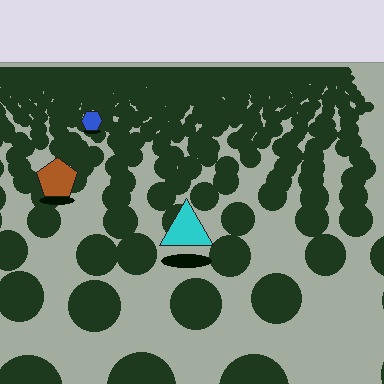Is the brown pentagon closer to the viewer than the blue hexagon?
Yes. The brown pentagon is closer — you can tell from the texture gradient: the ground texture is coarser near it.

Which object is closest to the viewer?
The cyan triangle is closest. The texture marks near it are larger and more spread out.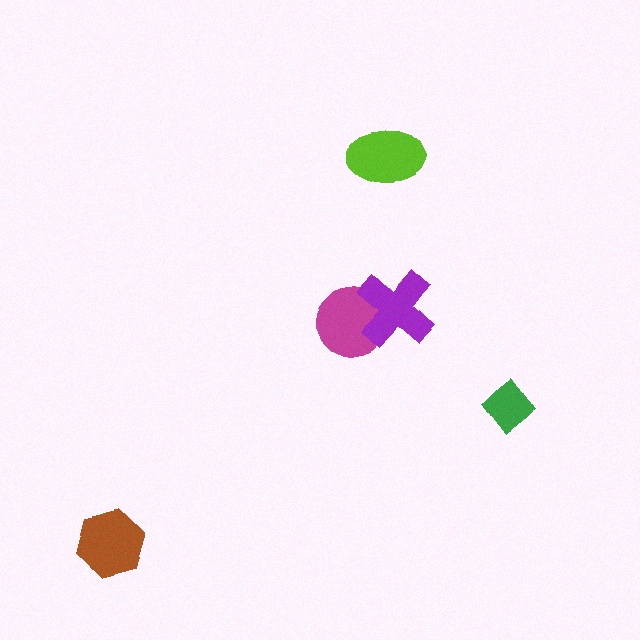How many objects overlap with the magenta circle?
1 object overlaps with the magenta circle.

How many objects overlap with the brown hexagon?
0 objects overlap with the brown hexagon.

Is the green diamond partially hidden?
No, no other shape covers it.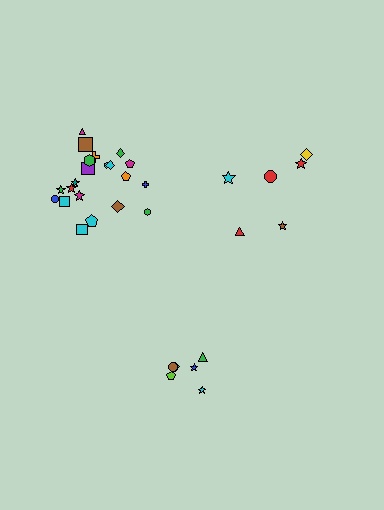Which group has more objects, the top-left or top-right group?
The top-left group.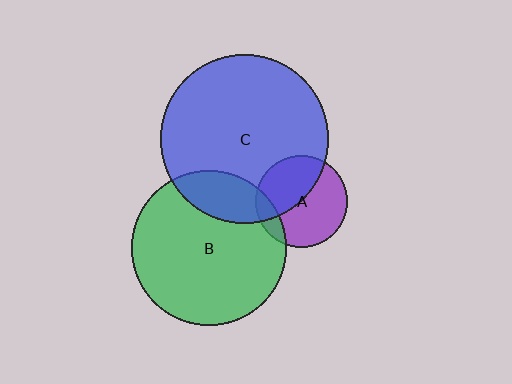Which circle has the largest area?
Circle C (blue).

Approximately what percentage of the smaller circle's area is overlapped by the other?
Approximately 20%.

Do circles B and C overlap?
Yes.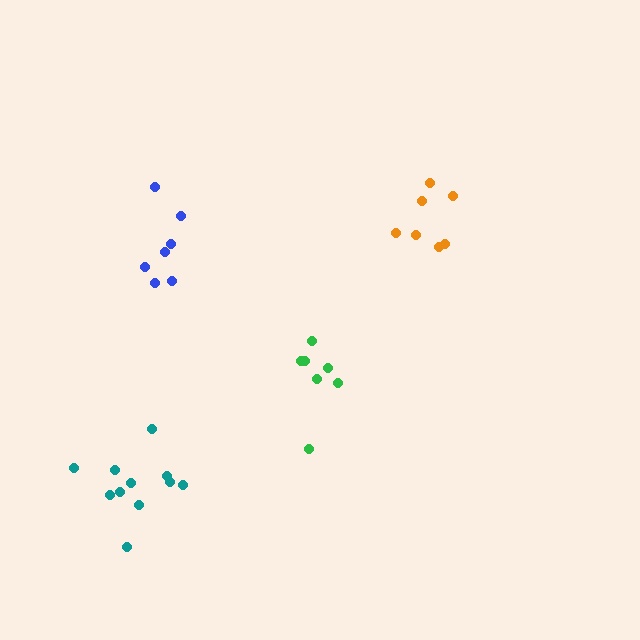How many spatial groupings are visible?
There are 4 spatial groupings.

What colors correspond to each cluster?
The clusters are colored: teal, blue, green, orange.